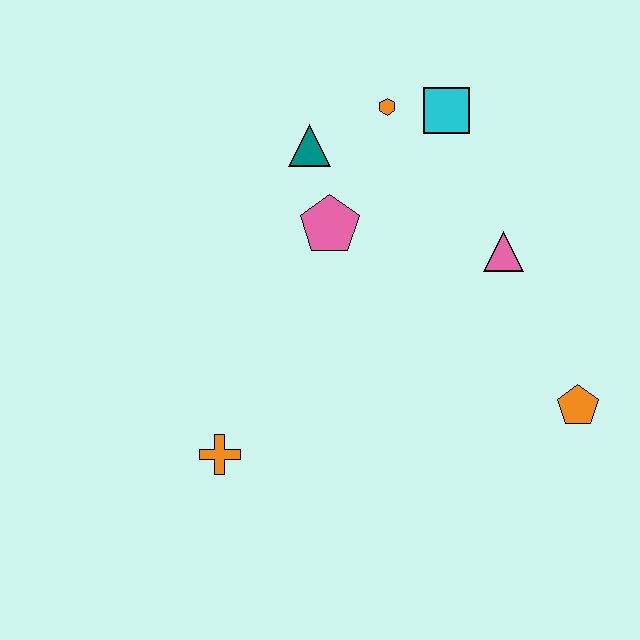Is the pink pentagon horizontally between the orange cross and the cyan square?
Yes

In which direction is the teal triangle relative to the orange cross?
The teal triangle is above the orange cross.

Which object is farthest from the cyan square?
The orange cross is farthest from the cyan square.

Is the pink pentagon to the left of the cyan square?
Yes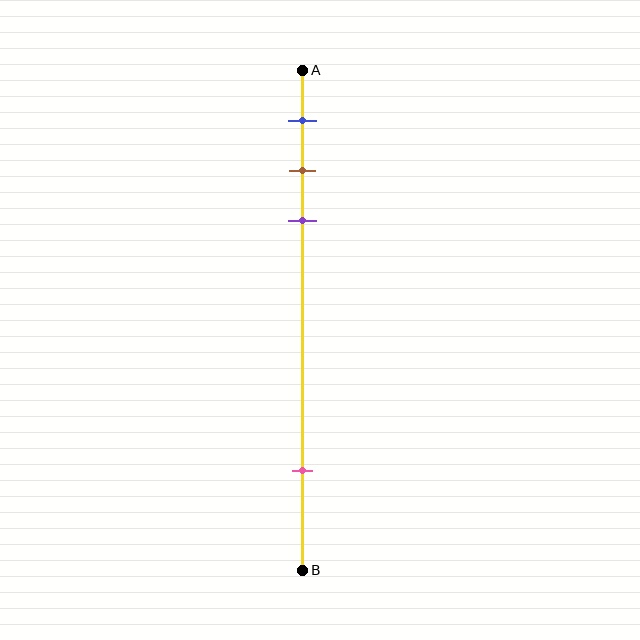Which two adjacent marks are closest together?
The brown and purple marks are the closest adjacent pair.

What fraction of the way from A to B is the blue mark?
The blue mark is approximately 10% (0.1) of the way from A to B.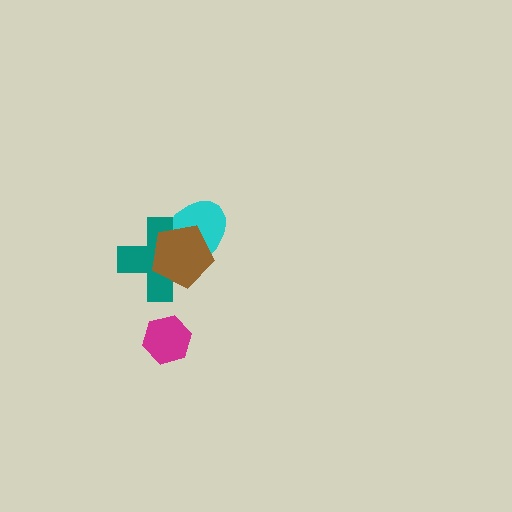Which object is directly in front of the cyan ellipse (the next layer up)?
The teal cross is directly in front of the cyan ellipse.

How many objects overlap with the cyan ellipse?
2 objects overlap with the cyan ellipse.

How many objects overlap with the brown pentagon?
2 objects overlap with the brown pentagon.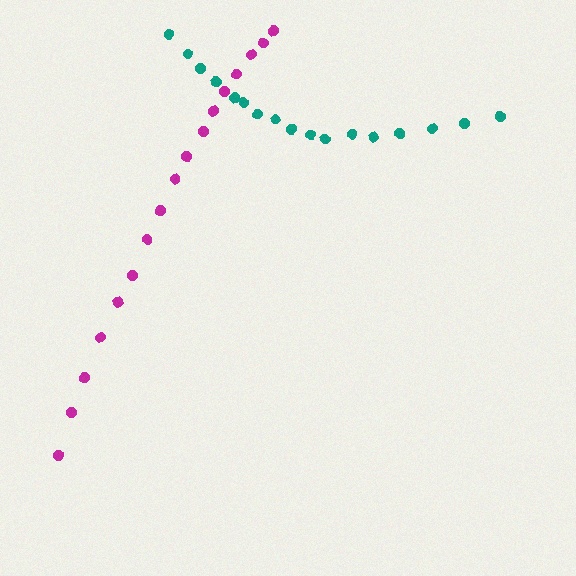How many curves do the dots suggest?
There are 2 distinct paths.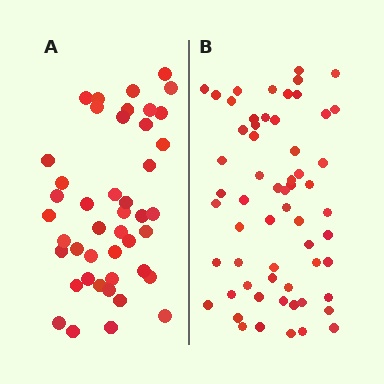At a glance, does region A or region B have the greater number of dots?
Region B (the right region) has more dots.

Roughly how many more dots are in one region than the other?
Region B has approximately 15 more dots than region A.